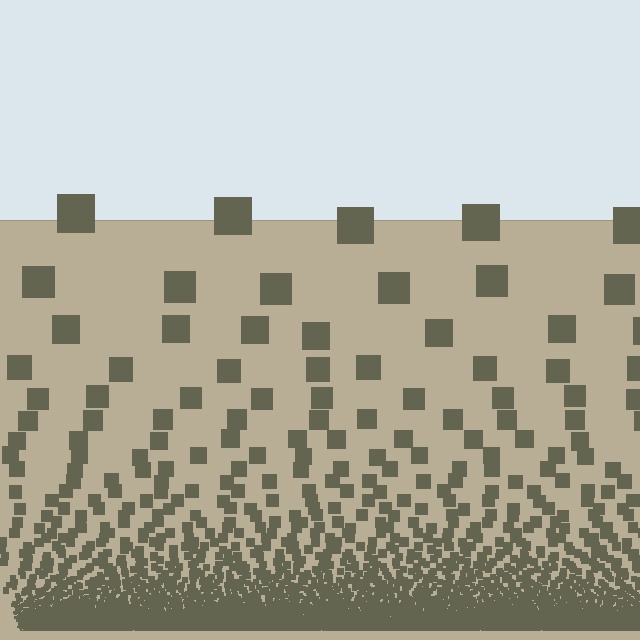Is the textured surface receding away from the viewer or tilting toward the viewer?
The surface appears to tilt toward the viewer. Texture elements get larger and sparser toward the top.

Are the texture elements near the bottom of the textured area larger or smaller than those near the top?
Smaller. The gradient is inverted — elements near the bottom are smaller and denser.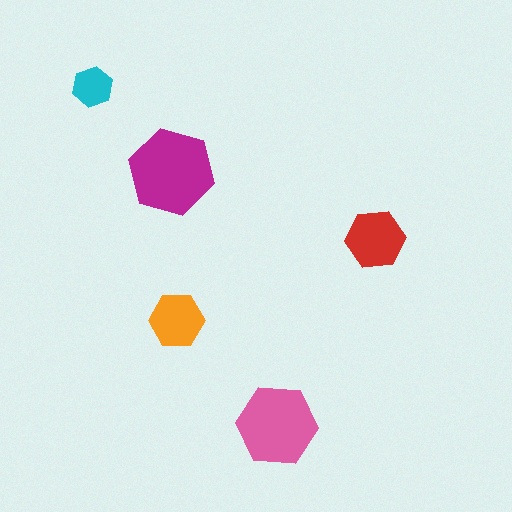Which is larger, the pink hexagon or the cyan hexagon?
The pink one.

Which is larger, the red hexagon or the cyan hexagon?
The red one.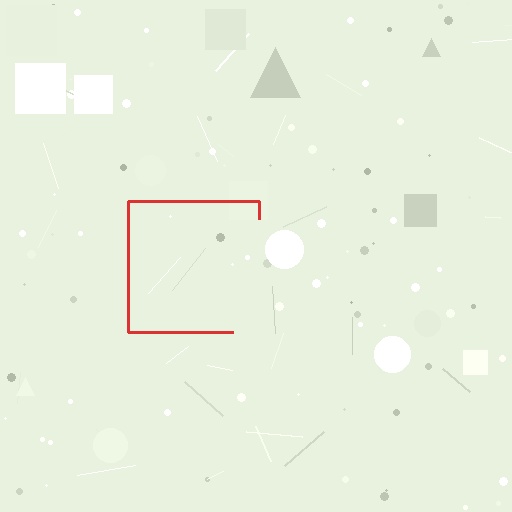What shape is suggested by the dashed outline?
The dashed outline suggests a square.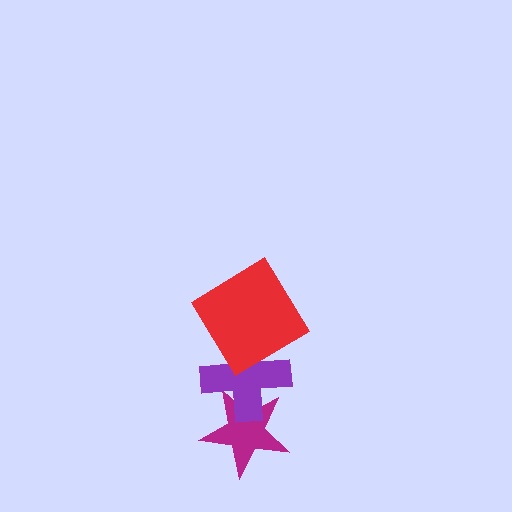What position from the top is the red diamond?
The red diamond is 1st from the top.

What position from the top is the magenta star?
The magenta star is 3rd from the top.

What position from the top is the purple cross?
The purple cross is 2nd from the top.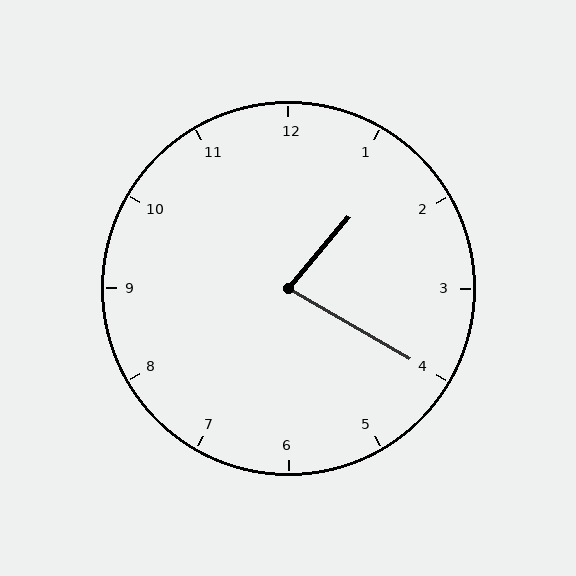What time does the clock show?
1:20.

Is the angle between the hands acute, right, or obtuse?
It is acute.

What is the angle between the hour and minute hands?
Approximately 80 degrees.